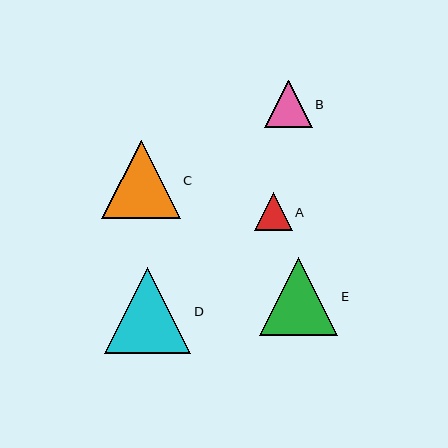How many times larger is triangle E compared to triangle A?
Triangle E is approximately 2.1 times the size of triangle A.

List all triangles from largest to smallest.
From largest to smallest: D, C, E, B, A.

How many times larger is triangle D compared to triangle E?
Triangle D is approximately 1.1 times the size of triangle E.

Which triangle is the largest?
Triangle D is the largest with a size of approximately 86 pixels.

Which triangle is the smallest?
Triangle A is the smallest with a size of approximately 38 pixels.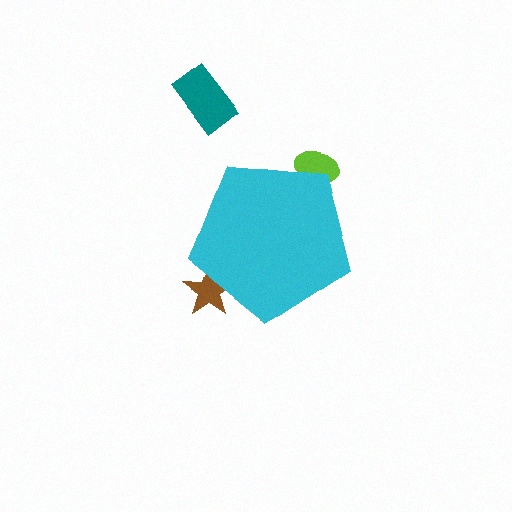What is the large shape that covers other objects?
A cyan pentagon.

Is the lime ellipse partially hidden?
Yes, the lime ellipse is partially hidden behind the cyan pentagon.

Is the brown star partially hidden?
Yes, the brown star is partially hidden behind the cyan pentagon.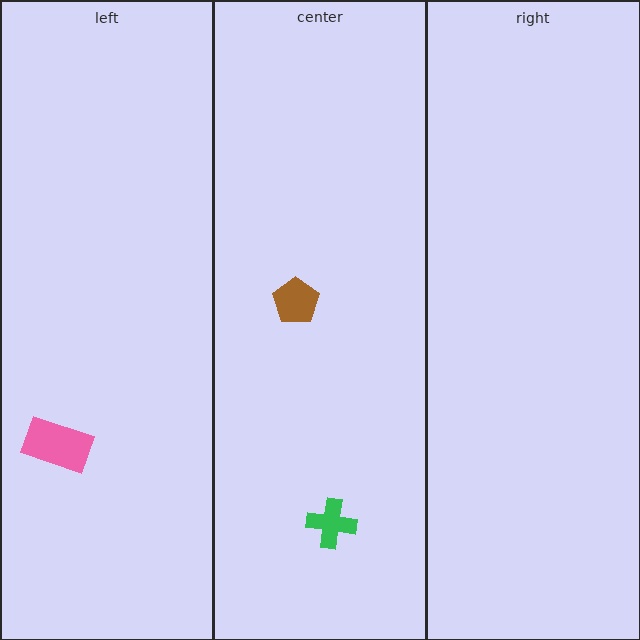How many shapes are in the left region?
1.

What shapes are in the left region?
The pink rectangle.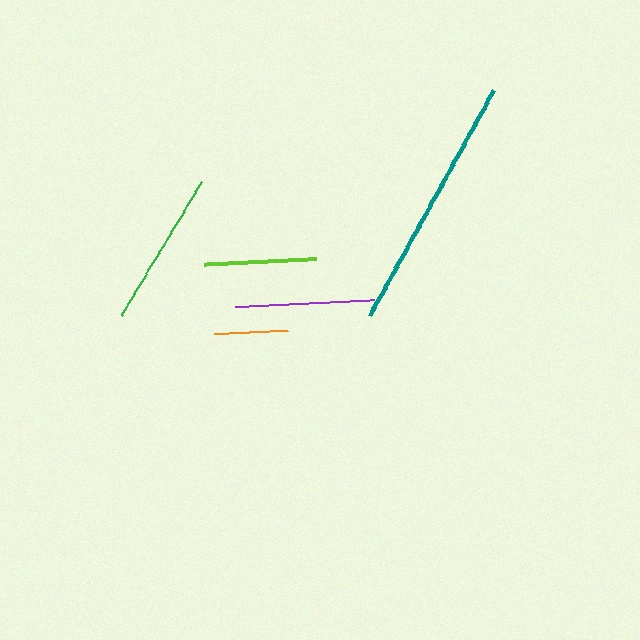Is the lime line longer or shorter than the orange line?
The lime line is longer than the orange line.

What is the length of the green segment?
The green segment is approximately 156 pixels long.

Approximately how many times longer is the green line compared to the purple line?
The green line is approximately 1.1 times the length of the purple line.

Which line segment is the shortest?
The orange line is the shortest at approximately 74 pixels.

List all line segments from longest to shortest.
From longest to shortest: teal, green, purple, lime, orange.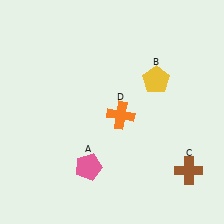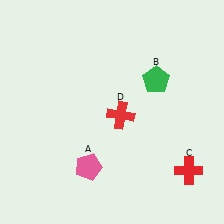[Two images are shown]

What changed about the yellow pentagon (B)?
In Image 1, B is yellow. In Image 2, it changed to green.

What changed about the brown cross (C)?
In Image 1, C is brown. In Image 2, it changed to red.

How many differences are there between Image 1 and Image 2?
There are 3 differences between the two images.